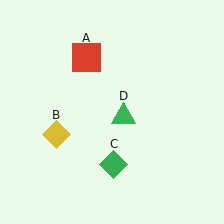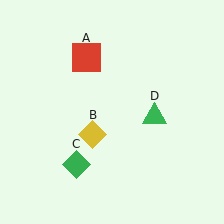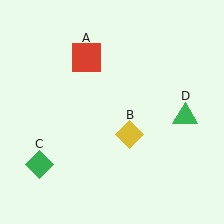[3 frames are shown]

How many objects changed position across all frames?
3 objects changed position: yellow diamond (object B), green diamond (object C), green triangle (object D).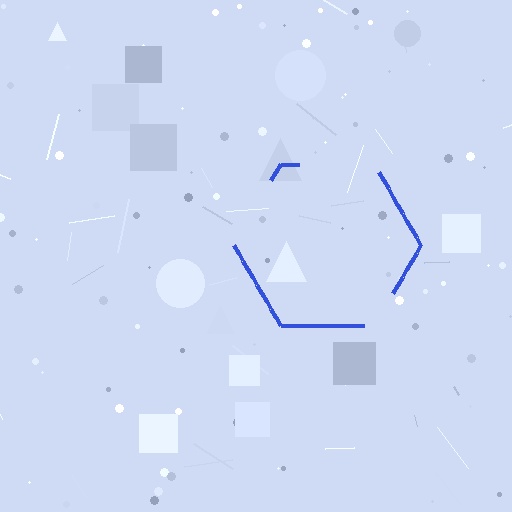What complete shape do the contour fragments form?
The contour fragments form a hexagon.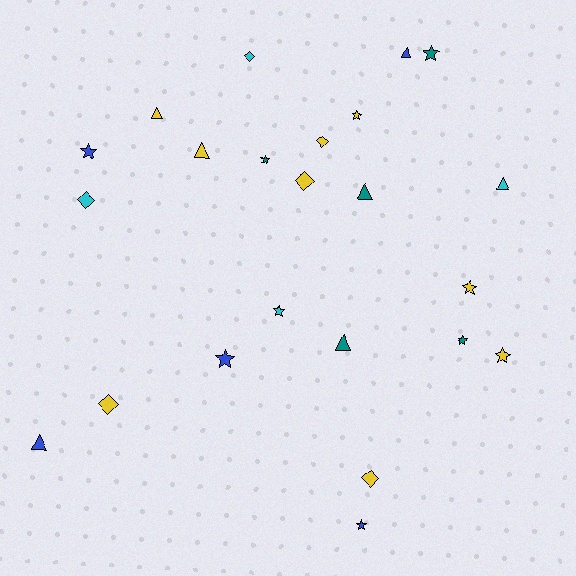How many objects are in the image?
There are 23 objects.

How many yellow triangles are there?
There are 2 yellow triangles.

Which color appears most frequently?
Yellow, with 9 objects.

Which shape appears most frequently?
Star, with 10 objects.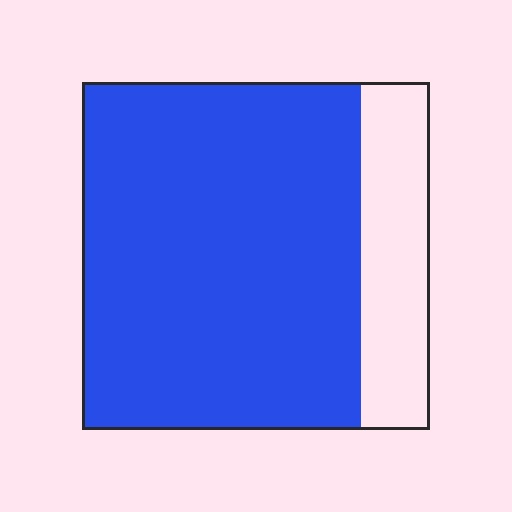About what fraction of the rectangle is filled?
About four fifths (4/5).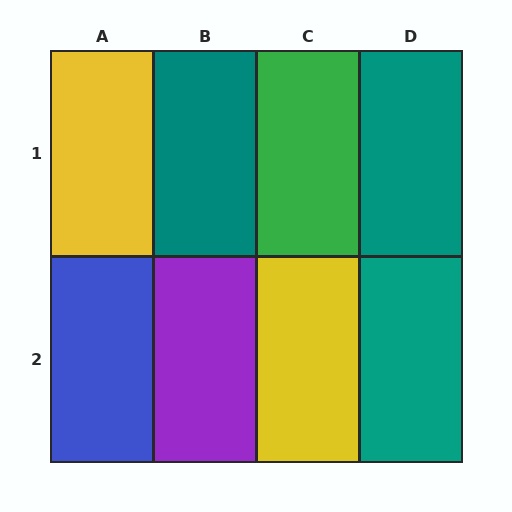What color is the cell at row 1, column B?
Teal.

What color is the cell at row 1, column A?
Yellow.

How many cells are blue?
1 cell is blue.